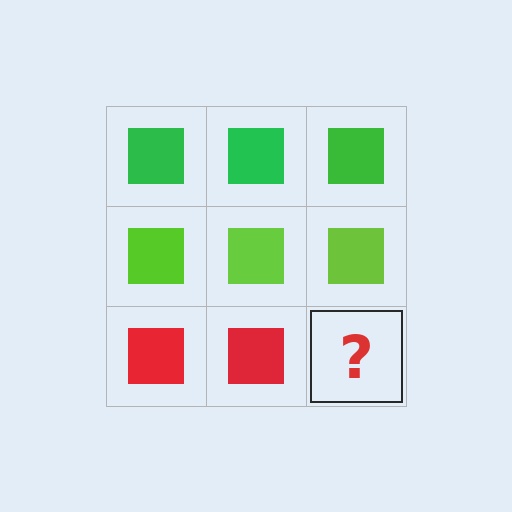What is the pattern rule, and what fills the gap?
The rule is that each row has a consistent color. The gap should be filled with a red square.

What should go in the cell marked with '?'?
The missing cell should contain a red square.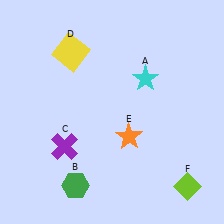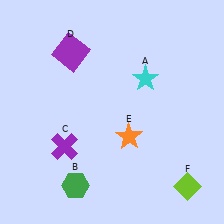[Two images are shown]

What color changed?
The square (D) changed from yellow in Image 1 to purple in Image 2.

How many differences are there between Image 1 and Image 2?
There is 1 difference between the two images.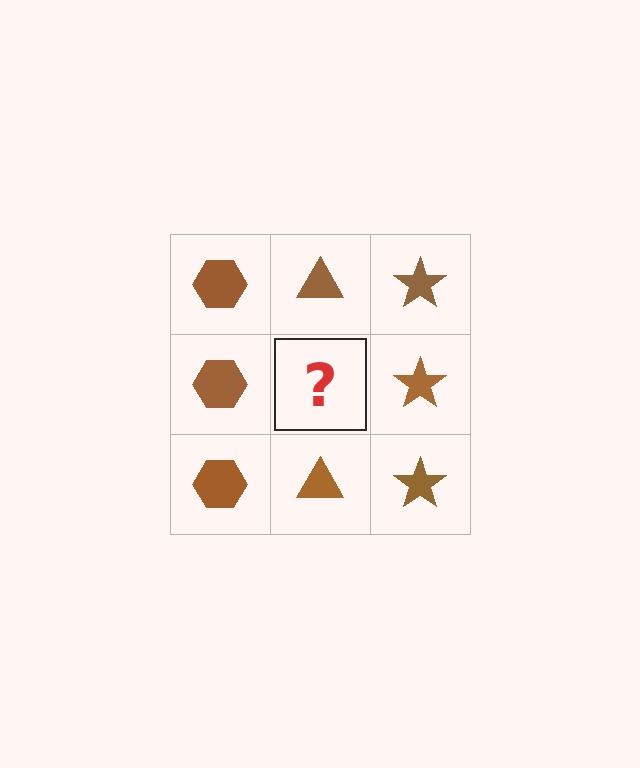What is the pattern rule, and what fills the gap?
The rule is that each column has a consistent shape. The gap should be filled with a brown triangle.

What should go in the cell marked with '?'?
The missing cell should contain a brown triangle.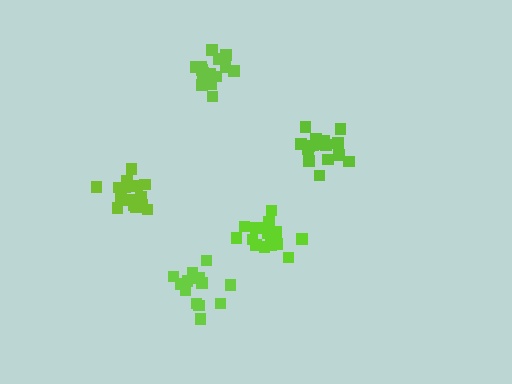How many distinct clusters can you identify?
There are 5 distinct clusters.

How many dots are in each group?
Group 1: 16 dots, Group 2: 20 dots, Group 3: 16 dots, Group 4: 15 dots, Group 5: 15 dots (82 total).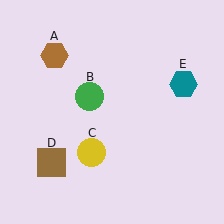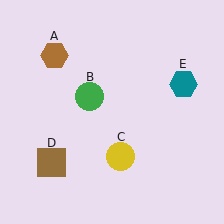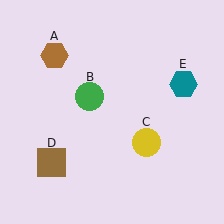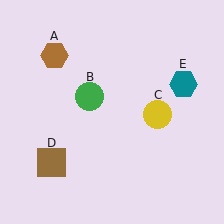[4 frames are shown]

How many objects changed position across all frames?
1 object changed position: yellow circle (object C).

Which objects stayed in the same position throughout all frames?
Brown hexagon (object A) and green circle (object B) and brown square (object D) and teal hexagon (object E) remained stationary.